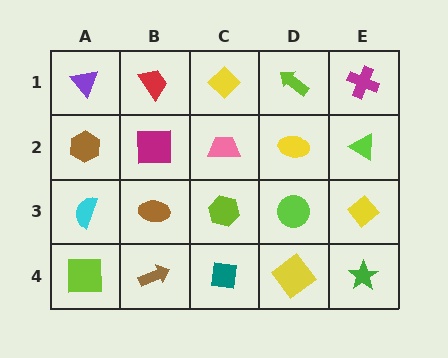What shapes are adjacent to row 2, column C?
A yellow diamond (row 1, column C), a lime hexagon (row 3, column C), a magenta square (row 2, column B), a yellow ellipse (row 2, column D).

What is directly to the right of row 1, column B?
A yellow diamond.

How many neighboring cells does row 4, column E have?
2.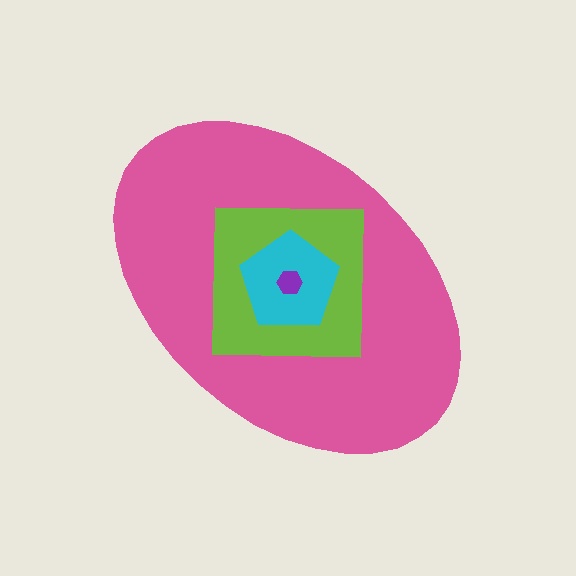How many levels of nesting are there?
4.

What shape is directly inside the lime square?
The cyan pentagon.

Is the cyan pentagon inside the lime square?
Yes.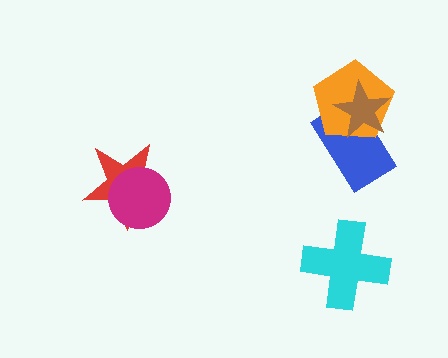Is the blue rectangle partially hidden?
Yes, it is partially covered by another shape.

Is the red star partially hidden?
Yes, it is partially covered by another shape.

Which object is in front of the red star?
The magenta circle is in front of the red star.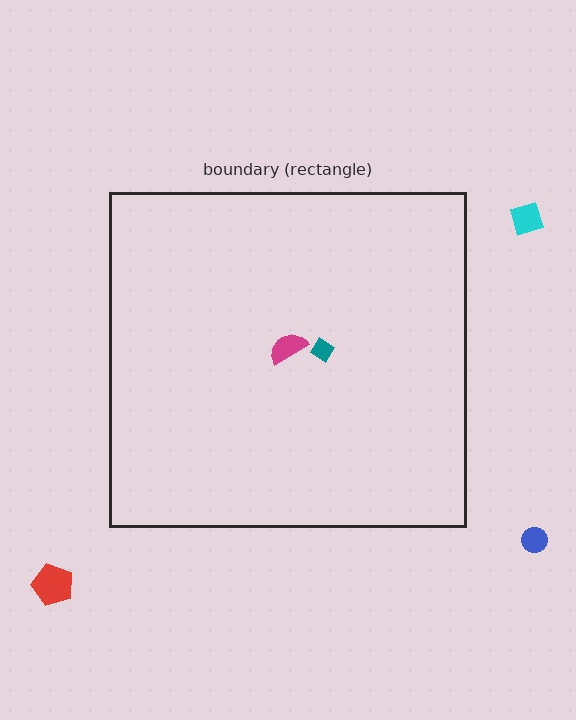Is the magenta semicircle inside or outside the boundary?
Inside.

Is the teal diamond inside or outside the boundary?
Inside.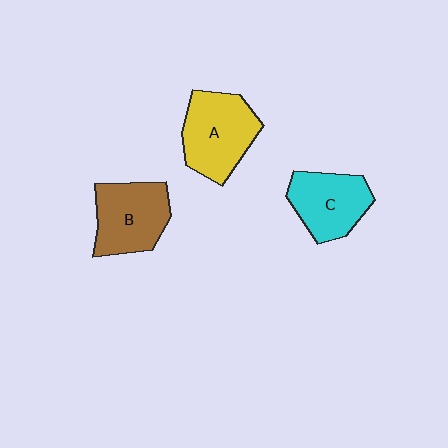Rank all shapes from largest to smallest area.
From largest to smallest: A (yellow), B (brown), C (cyan).